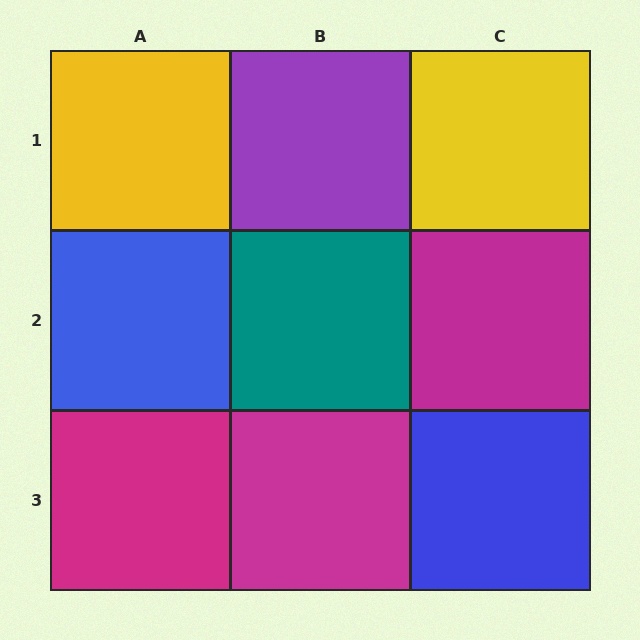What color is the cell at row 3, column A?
Magenta.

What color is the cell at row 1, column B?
Purple.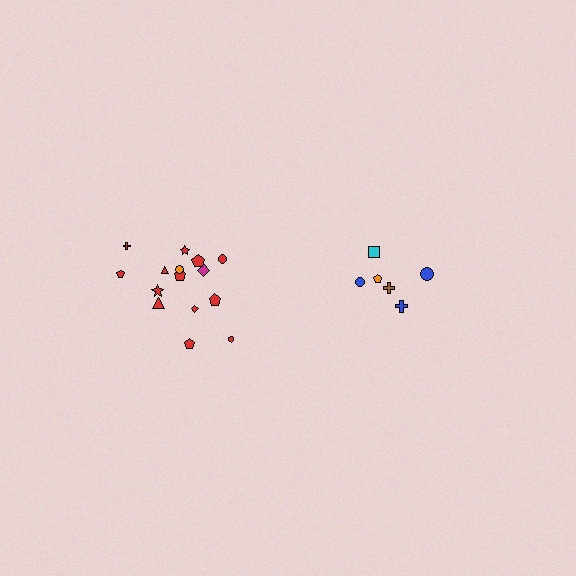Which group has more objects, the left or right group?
The left group.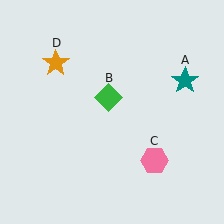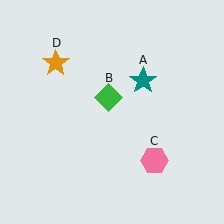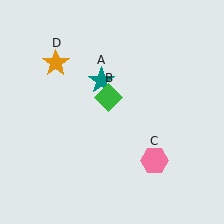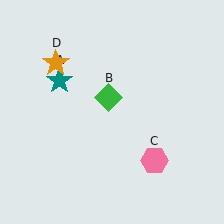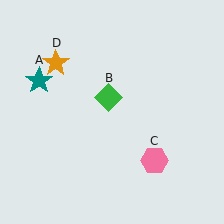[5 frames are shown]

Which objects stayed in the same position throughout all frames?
Green diamond (object B) and pink hexagon (object C) and orange star (object D) remained stationary.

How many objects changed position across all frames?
1 object changed position: teal star (object A).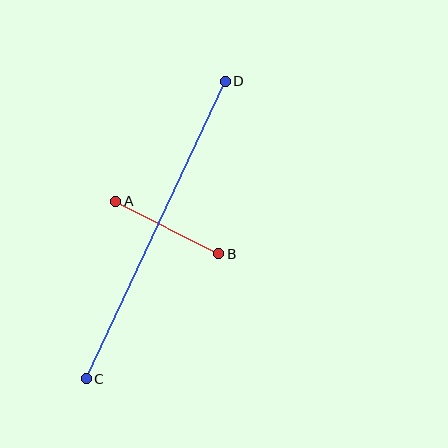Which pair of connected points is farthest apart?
Points C and D are farthest apart.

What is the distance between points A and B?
The distance is approximately 116 pixels.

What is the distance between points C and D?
The distance is approximately 329 pixels.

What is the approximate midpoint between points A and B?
The midpoint is at approximately (167, 228) pixels.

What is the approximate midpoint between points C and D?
The midpoint is at approximately (156, 230) pixels.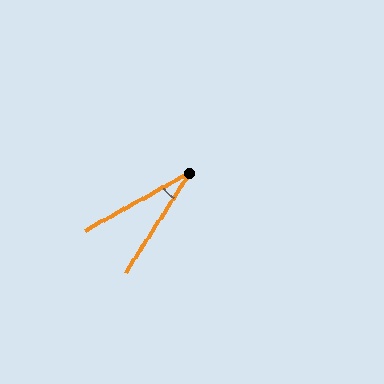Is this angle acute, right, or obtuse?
It is acute.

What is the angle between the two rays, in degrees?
Approximately 28 degrees.